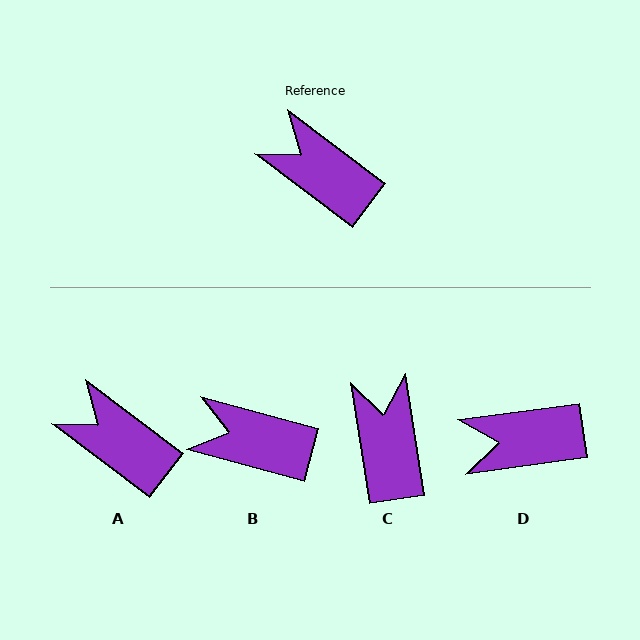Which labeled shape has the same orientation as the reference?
A.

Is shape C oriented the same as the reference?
No, it is off by about 44 degrees.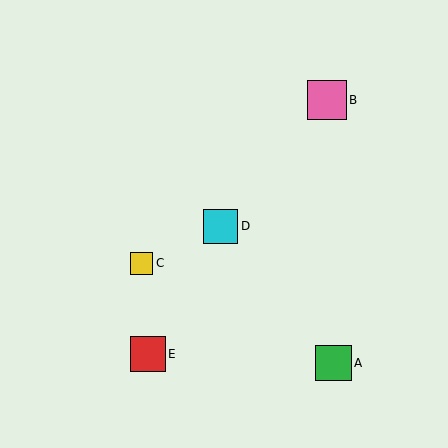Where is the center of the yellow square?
The center of the yellow square is at (141, 263).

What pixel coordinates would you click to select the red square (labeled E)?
Click at (148, 354) to select the red square E.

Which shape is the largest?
The pink square (labeled B) is the largest.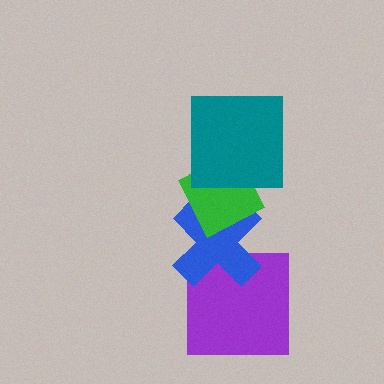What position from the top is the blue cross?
The blue cross is 3rd from the top.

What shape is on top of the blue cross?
The green diamond is on top of the blue cross.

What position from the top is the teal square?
The teal square is 1st from the top.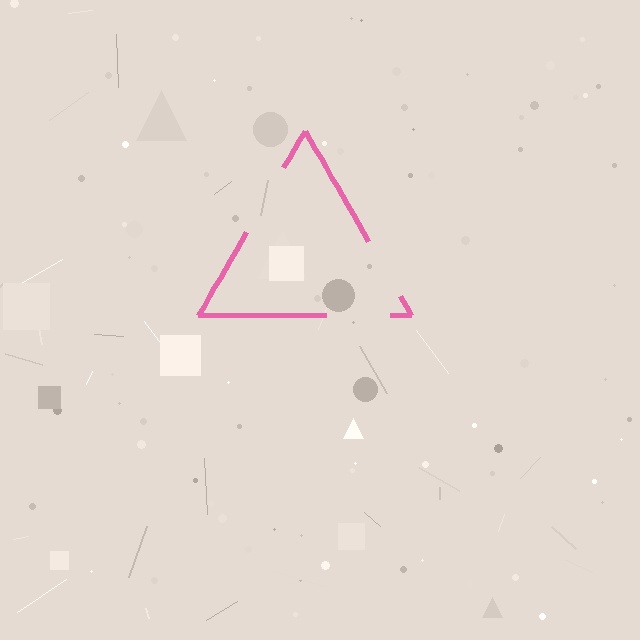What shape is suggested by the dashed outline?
The dashed outline suggests a triangle.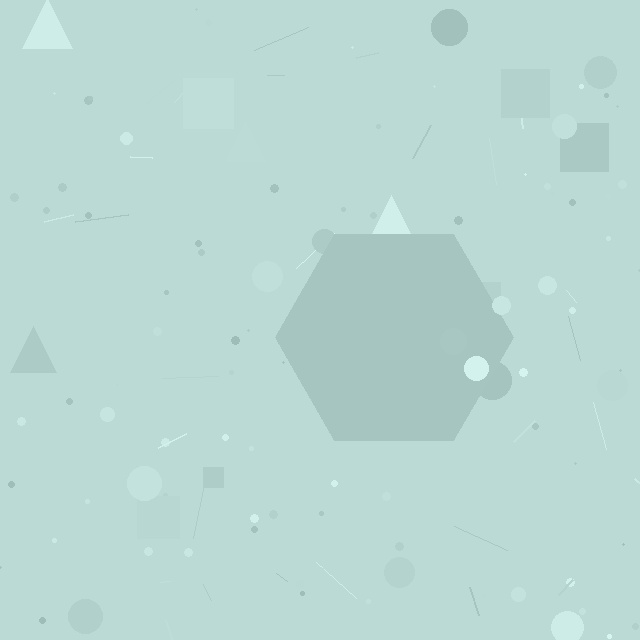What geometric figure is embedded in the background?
A hexagon is embedded in the background.